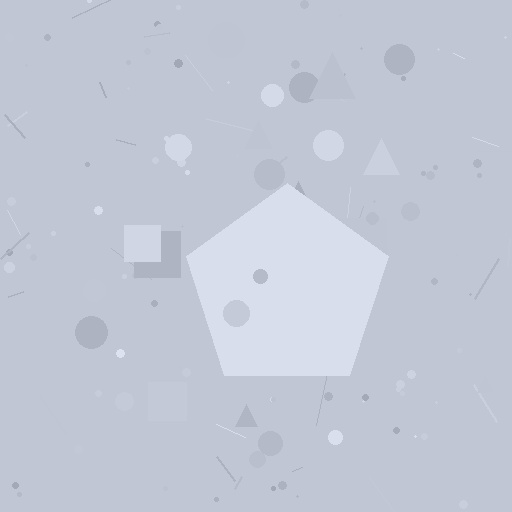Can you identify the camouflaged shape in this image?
The camouflaged shape is a pentagon.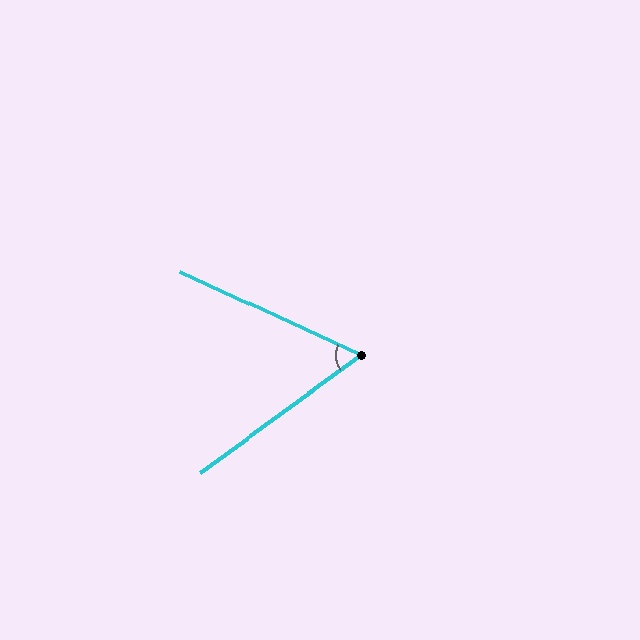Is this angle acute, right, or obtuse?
It is acute.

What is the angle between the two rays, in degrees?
Approximately 61 degrees.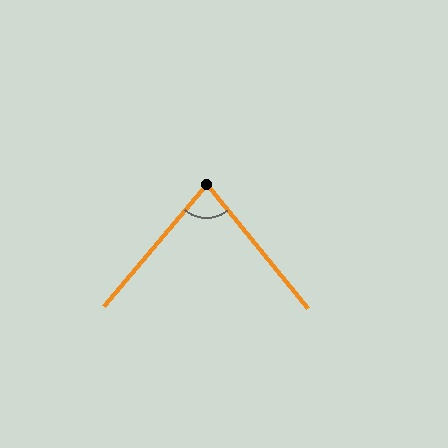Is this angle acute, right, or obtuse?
It is acute.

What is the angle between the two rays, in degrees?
Approximately 80 degrees.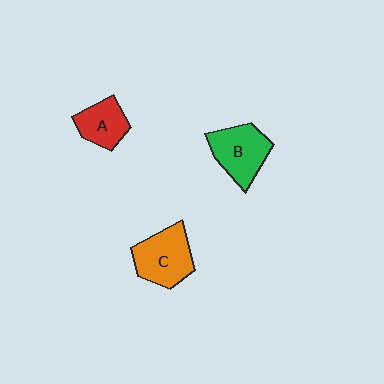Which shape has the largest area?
Shape C (orange).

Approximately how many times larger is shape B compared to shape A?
Approximately 1.4 times.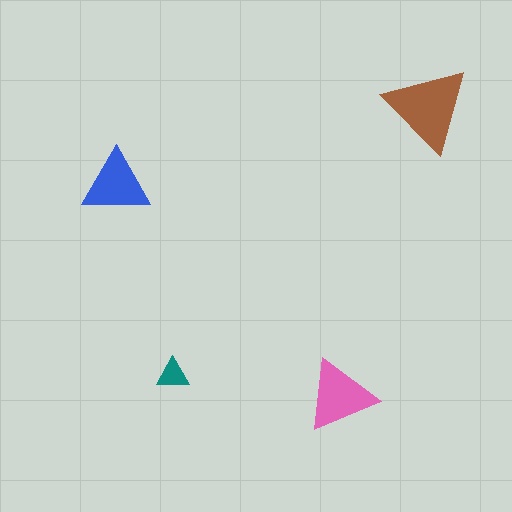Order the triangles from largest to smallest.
the brown one, the pink one, the blue one, the teal one.